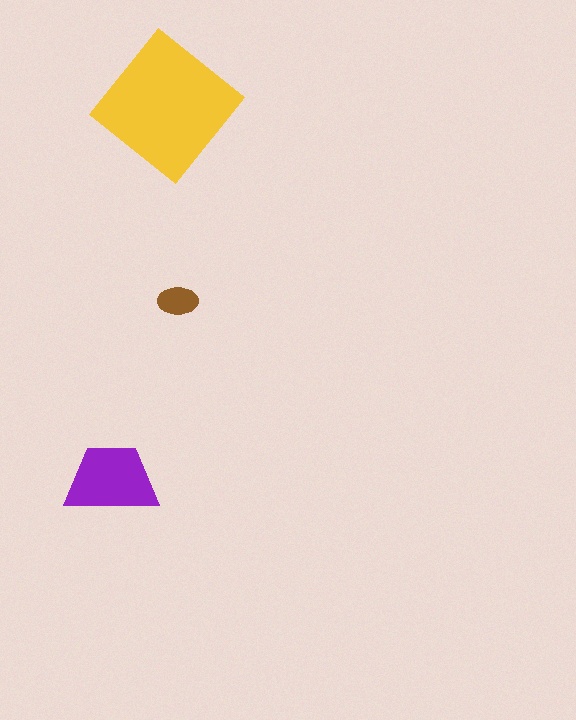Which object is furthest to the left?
The purple trapezoid is leftmost.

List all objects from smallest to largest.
The brown ellipse, the purple trapezoid, the yellow diamond.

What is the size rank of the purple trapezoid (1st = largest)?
2nd.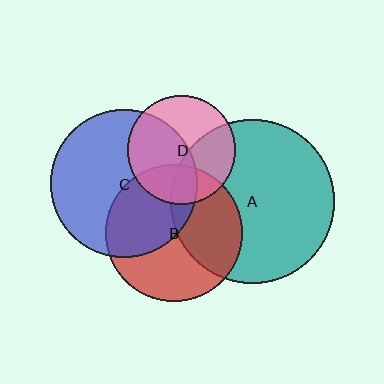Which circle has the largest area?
Circle A (teal).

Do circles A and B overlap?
Yes.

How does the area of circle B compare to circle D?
Approximately 1.6 times.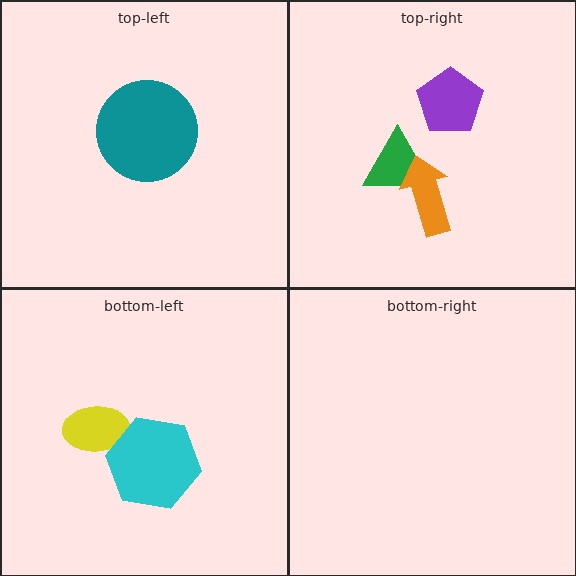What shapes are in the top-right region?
The green triangle, the orange arrow, the purple pentagon.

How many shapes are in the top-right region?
3.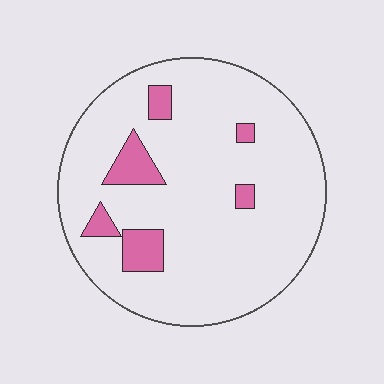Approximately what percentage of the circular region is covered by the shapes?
Approximately 10%.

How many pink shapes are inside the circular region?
6.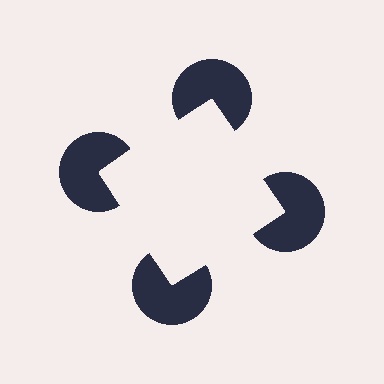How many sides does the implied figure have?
4 sides.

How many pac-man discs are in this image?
There are 4 — one at each vertex of the illusory square.